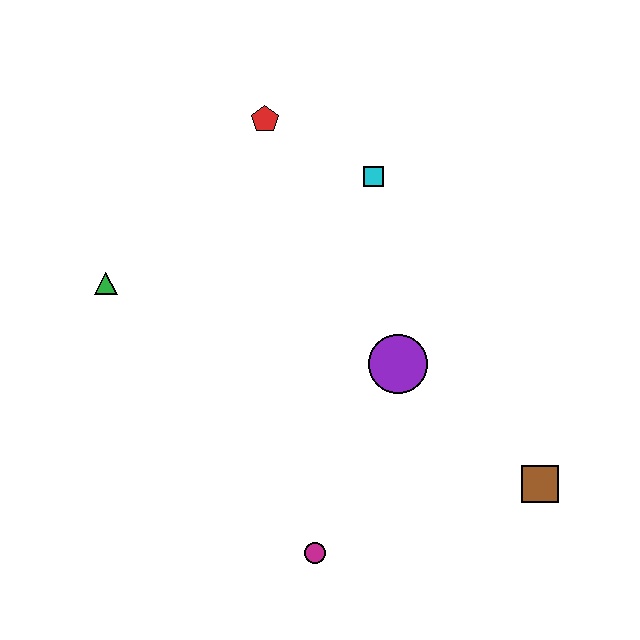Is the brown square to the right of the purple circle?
Yes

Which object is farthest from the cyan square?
The magenta circle is farthest from the cyan square.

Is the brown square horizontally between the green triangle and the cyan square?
No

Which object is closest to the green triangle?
The red pentagon is closest to the green triangle.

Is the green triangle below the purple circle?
No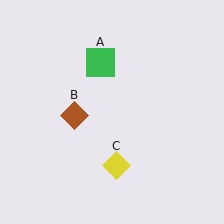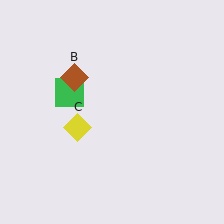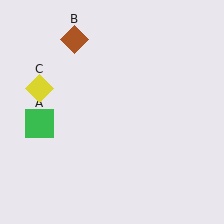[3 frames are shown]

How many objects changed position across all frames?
3 objects changed position: green square (object A), brown diamond (object B), yellow diamond (object C).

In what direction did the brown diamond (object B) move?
The brown diamond (object B) moved up.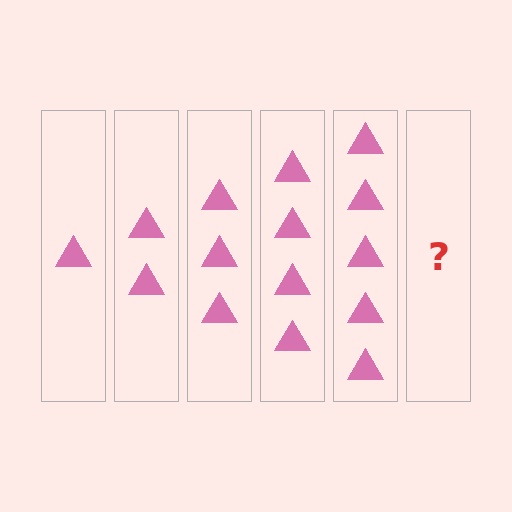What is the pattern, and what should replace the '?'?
The pattern is that each step adds one more triangle. The '?' should be 6 triangles.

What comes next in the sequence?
The next element should be 6 triangles.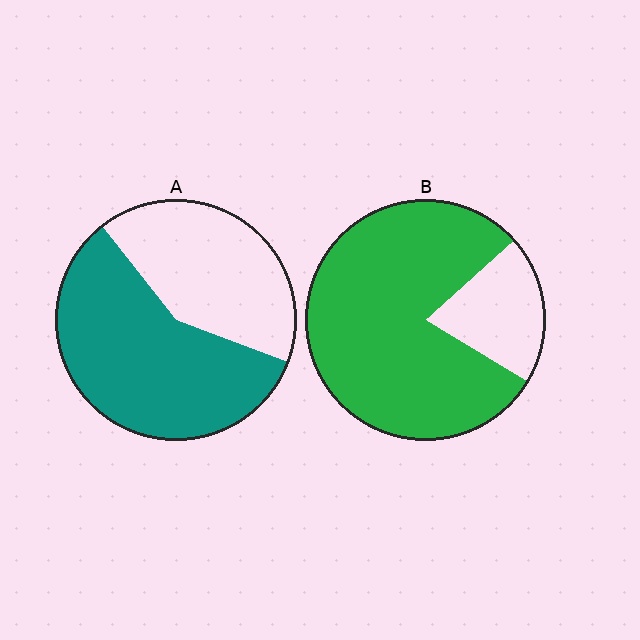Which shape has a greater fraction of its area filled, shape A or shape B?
Shape B.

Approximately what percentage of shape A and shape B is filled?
A is approximately 60% and B is approximately 80%.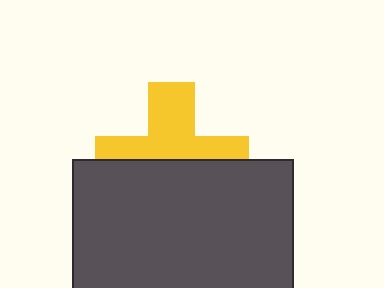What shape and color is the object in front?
The object in front is a dark gray rectangle.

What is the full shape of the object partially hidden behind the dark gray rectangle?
The partially hidden object is a yellow cross.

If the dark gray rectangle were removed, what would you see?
You would see the complete yellow cross.